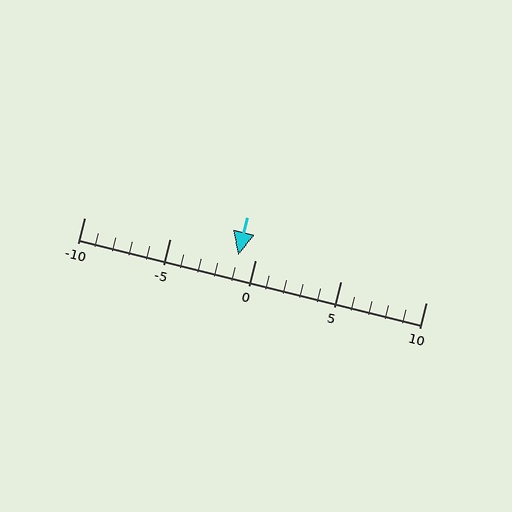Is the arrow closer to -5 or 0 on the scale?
The arrow is closer to 0.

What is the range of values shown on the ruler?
The ruler shows values from -10 to 10.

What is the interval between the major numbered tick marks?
The major tick marks are spaced 5 units apart.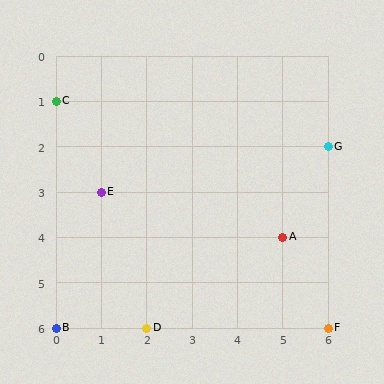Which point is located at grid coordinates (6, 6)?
Point F is at (6, 6).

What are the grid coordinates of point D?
Point D is at grid coordinates (2, 6).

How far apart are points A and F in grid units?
Points A and F are 1 column and 2 rows apart (about 2.2 grid units diagonally).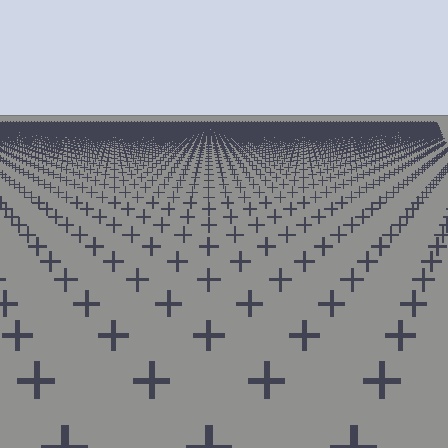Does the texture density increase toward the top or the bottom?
Density increases toward the top.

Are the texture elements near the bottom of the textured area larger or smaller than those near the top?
Larger. Near the bottom, elements are closer to the viewer and appear at a bigger on-screen size.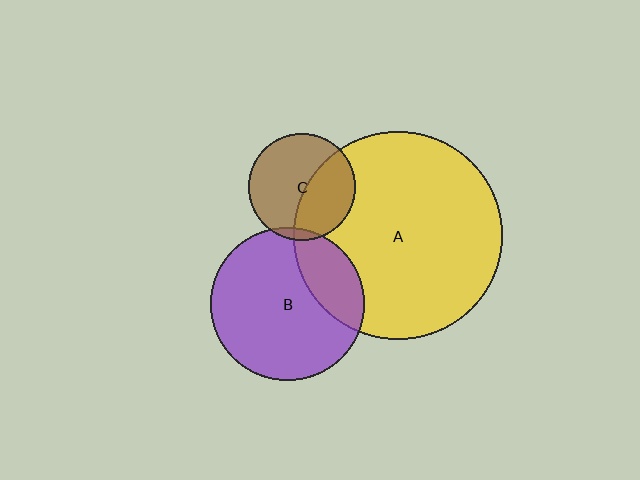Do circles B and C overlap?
Yes.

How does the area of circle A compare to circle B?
Approximately 1.8 times.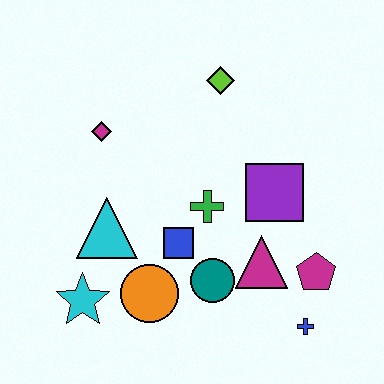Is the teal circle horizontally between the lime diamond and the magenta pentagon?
No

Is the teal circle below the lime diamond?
Yes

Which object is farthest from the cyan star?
The lime diamond is farthest from the cyan star.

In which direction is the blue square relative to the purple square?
The blue square is to the left of the purple square.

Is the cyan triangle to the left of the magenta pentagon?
Yes